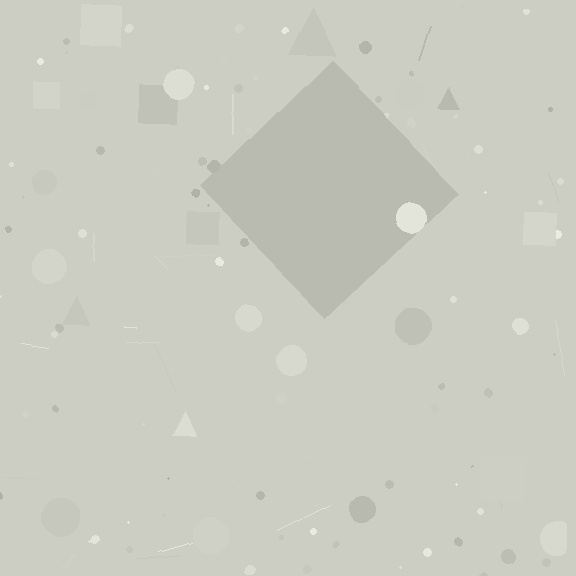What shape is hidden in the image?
A diamond is hidden in the image.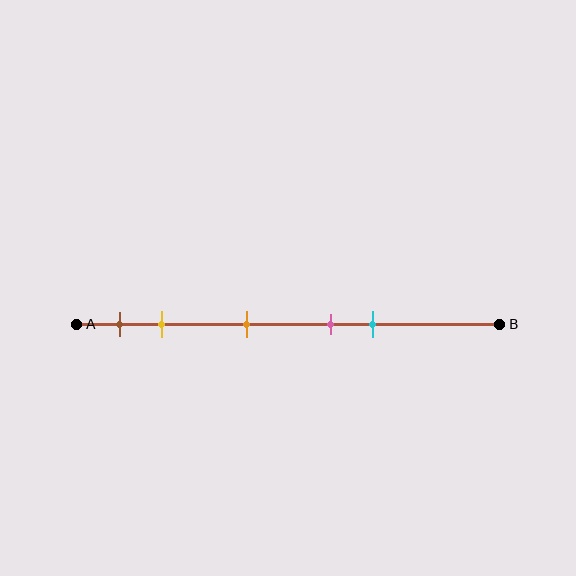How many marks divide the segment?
There are 5 marks dividing the segment.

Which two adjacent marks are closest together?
The pink and cyan marks are the closest adjacent pair.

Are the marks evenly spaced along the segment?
No, the marks are not evenly spaced.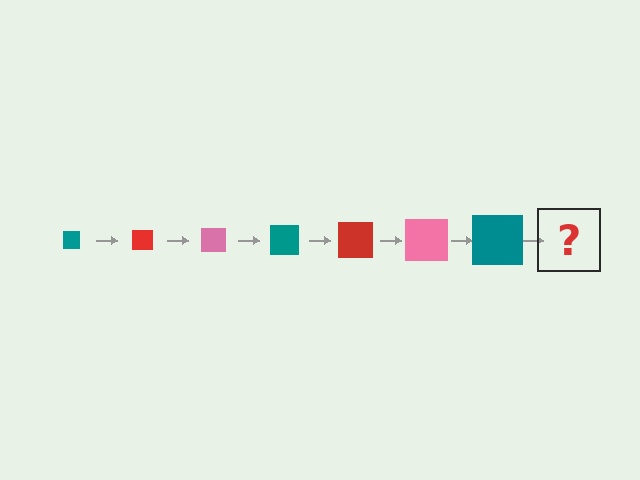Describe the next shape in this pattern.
It should be a red square, larger than the previous one.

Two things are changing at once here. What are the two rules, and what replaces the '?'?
The two rules are that the square grows larger each step and the color cycles through teal, red, and pink. The '?' should be a red square, larger than the previous one.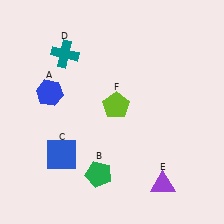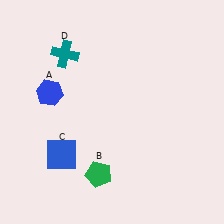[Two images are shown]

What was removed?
The lime pentagon (F), the purple triangle (E) were removed in Image 2.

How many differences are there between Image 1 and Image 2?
There are 2 differences between the two images.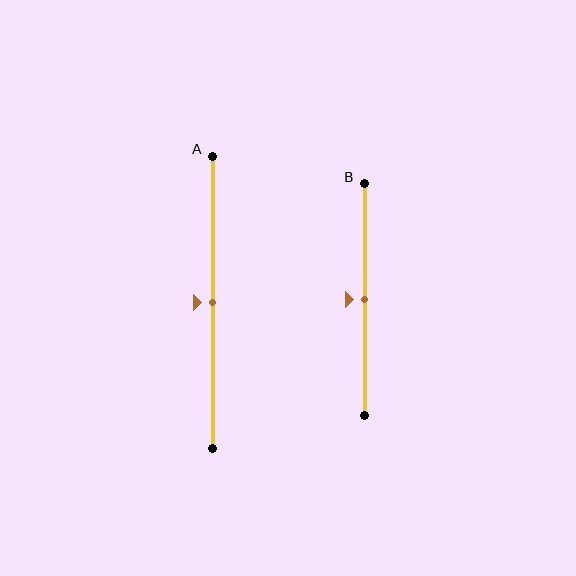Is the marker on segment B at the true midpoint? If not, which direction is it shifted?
Yes, the marker on segment B is at the true midpoint.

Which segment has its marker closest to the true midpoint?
Segment A has its marker closest to the true midpoint.